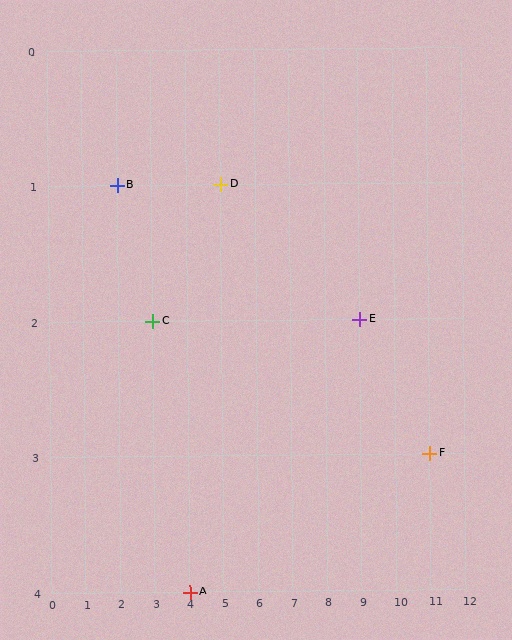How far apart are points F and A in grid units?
Points F and A are 7 columns and 1 row apart (about 7.1 grid units diagonally).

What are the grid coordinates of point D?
Point D is at grid coordinates (5, 1).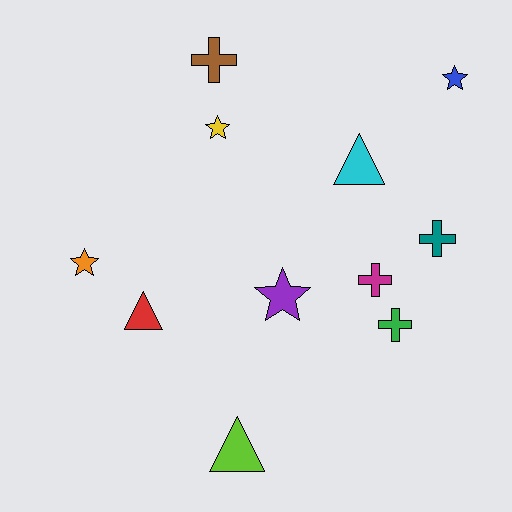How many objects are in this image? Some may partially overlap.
There are 11 objects.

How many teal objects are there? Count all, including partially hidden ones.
There is 1 teal object.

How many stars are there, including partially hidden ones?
There are 4 stars.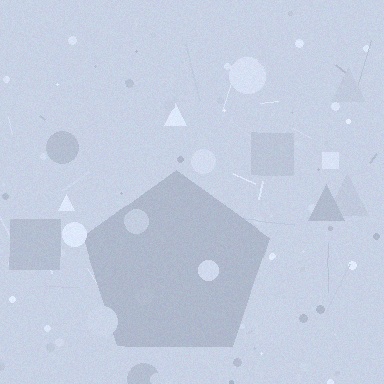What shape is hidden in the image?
A pentagon is hidden in the image.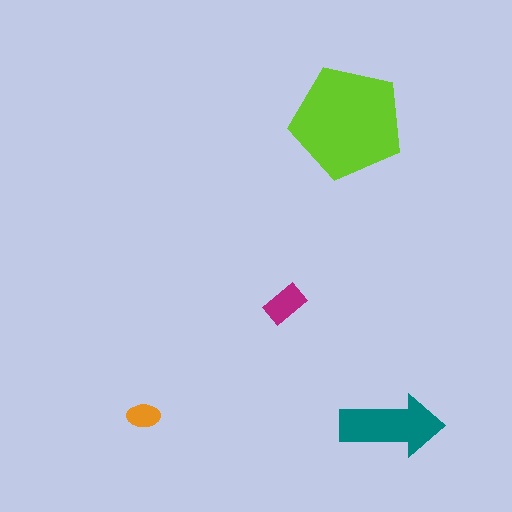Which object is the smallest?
The orange ellipse.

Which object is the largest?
The lime pentagon.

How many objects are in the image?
There are 4 objects in the image.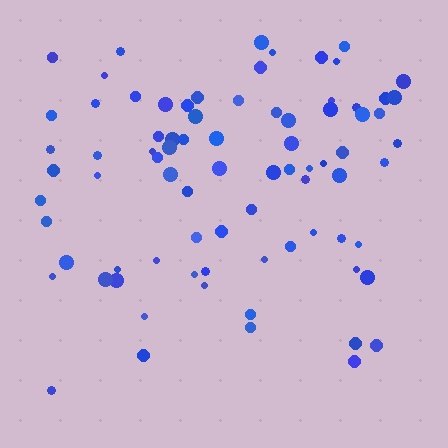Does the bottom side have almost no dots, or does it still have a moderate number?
Still a moderate number, just noticeably fewer than the top.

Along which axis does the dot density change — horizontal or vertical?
Vertical.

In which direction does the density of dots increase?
From bottom to top, with the top side densest.